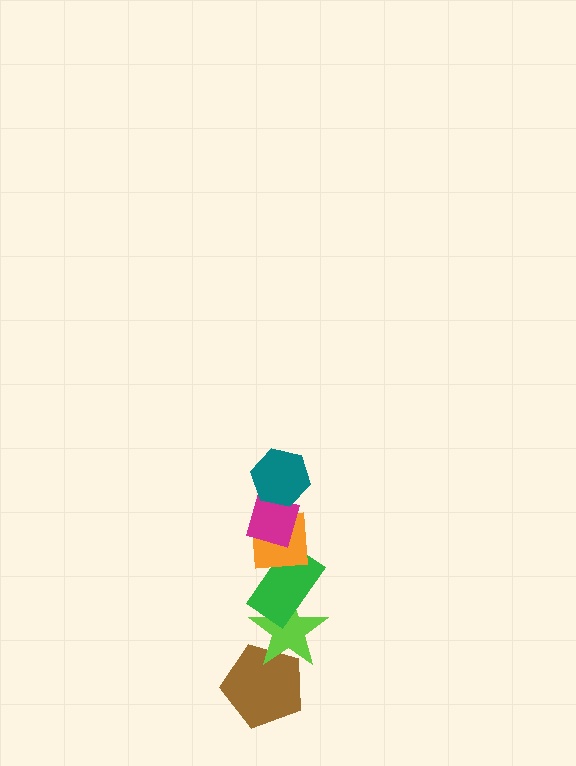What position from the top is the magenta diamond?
The magenta diamond is 2nd from the top.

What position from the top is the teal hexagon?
The teal hexagon is 1st from the top.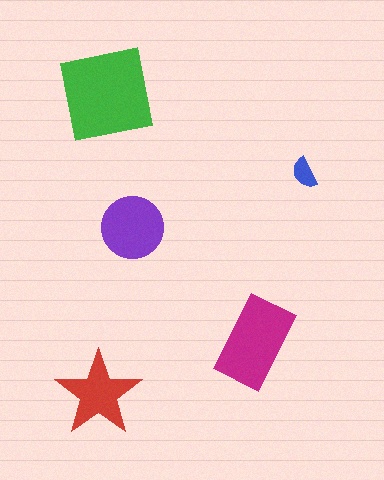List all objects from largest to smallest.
The green square, the magenta rectangle, the purple circle, the red star, the blue semicircle.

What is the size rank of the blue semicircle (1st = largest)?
5th.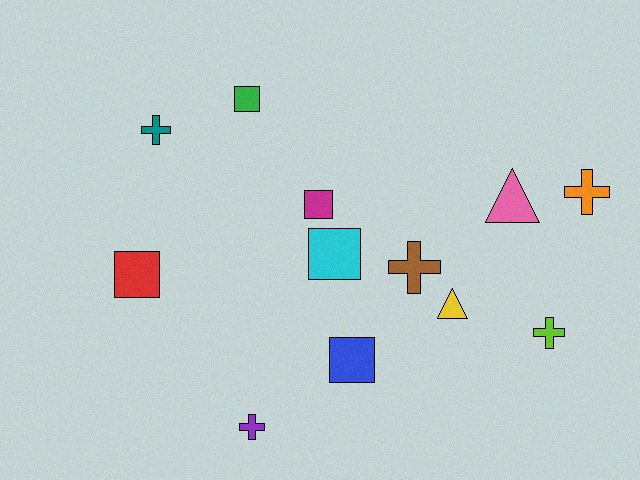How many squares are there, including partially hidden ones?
There are 5 squares.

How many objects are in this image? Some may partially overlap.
There are 12 objects.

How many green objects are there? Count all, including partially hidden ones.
There is 1 green object.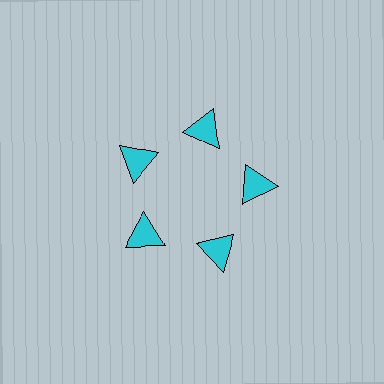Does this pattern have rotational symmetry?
Yes, this pattern has 5-fold rotational symmetry. It looks the same after rotating 72 degrees around the center.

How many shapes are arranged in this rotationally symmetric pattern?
There are 5 shapes, arranged in 5 groups of 1.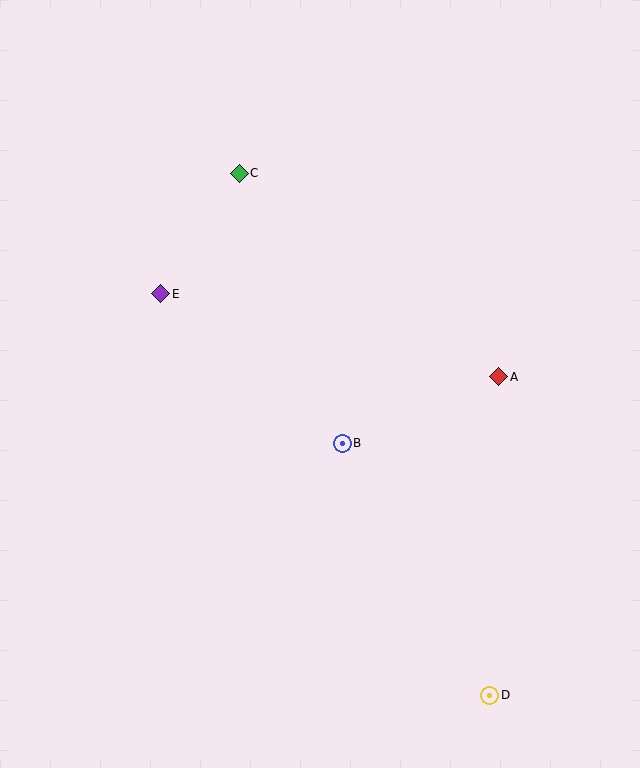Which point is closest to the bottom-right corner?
Point D is closest to the bottom-right corner.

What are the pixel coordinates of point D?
Point D is at (490, 695).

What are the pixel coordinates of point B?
Point B is at (342, 443).